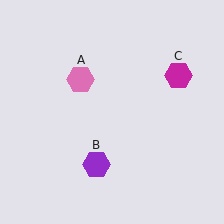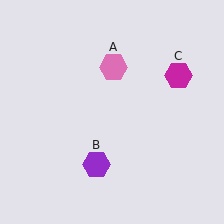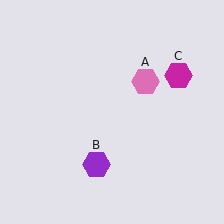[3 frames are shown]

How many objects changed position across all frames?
1 object changed position: pink hexagon (object A).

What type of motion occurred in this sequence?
The pink hexagon (object A) rotated clockwise around the center of the scene.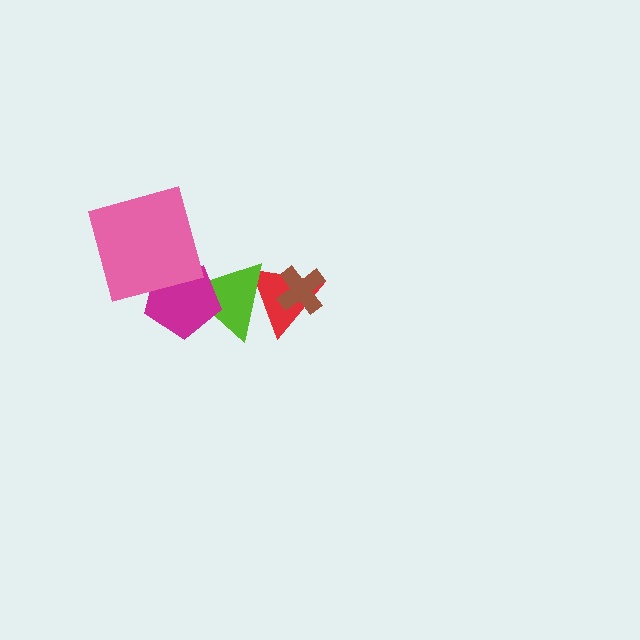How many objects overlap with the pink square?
1 object overlaps with the pink square.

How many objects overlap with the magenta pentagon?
2 objects overlap with the magenta pentagon.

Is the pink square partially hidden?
No, no other shape covers it.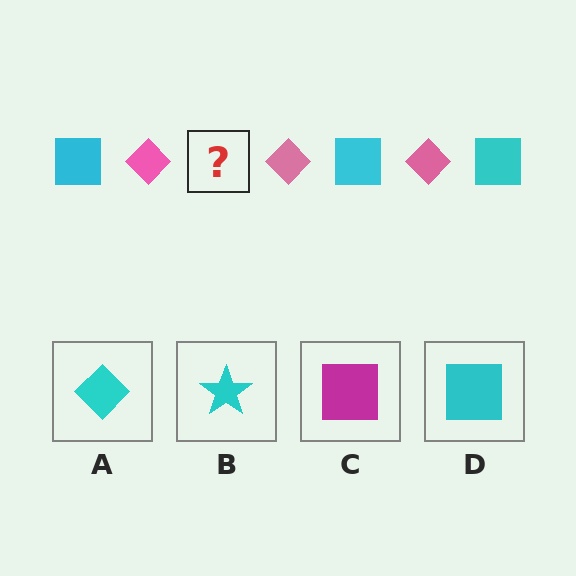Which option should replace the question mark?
Option D.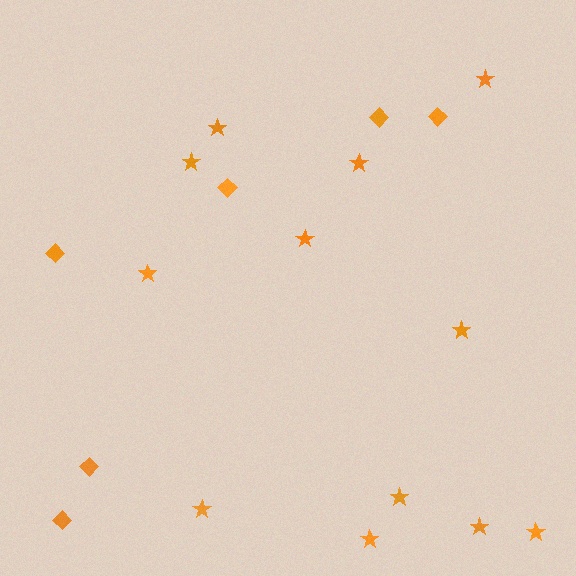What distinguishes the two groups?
There are 2 groups: one group of stars (12) and one group of diamonds (6).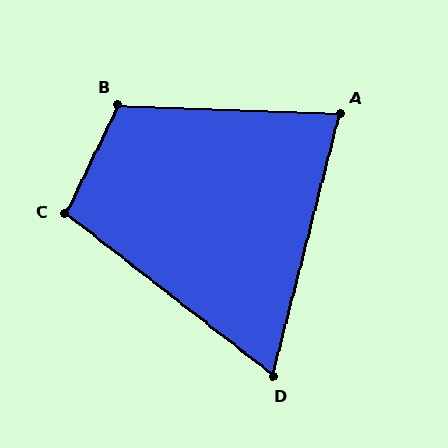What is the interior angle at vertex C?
Approximately 102 degrees (obtuse).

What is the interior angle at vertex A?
Approximately 78 degrees (acute).